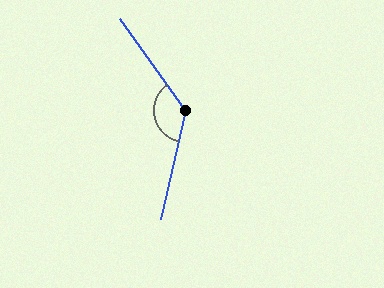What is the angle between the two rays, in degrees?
Approximately 132 degrees.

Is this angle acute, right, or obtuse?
It is obtuse.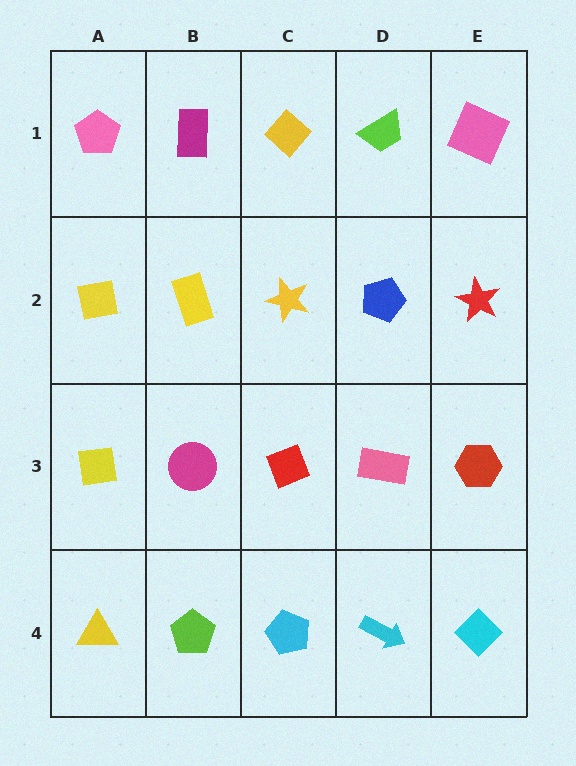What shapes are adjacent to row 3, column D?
A blue pentagon (row 2, column D), a cyan arrow (row 4, column D), a red diamond (row 3, column C), a red hexagon (row 3, column E).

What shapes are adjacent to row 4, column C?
A red diamond (row 3, column C), a lime pentagon (row 4, column B), a cyan arrow (row 4, column D).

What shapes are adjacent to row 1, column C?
A yellow star (row 2, column C), a magenta rectangle (row 1, column B), a lime trapezoid (row 1, column D).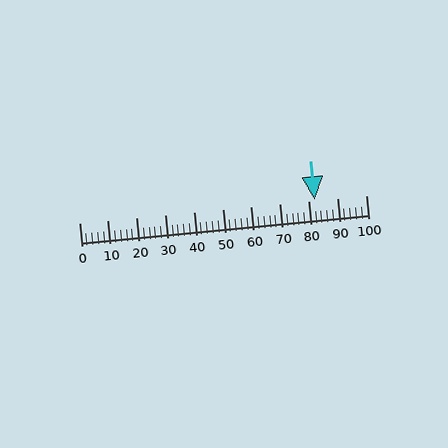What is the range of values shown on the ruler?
The ruler shows values from 0 to 100.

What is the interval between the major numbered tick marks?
The major tick marks are spaced 10 units apart.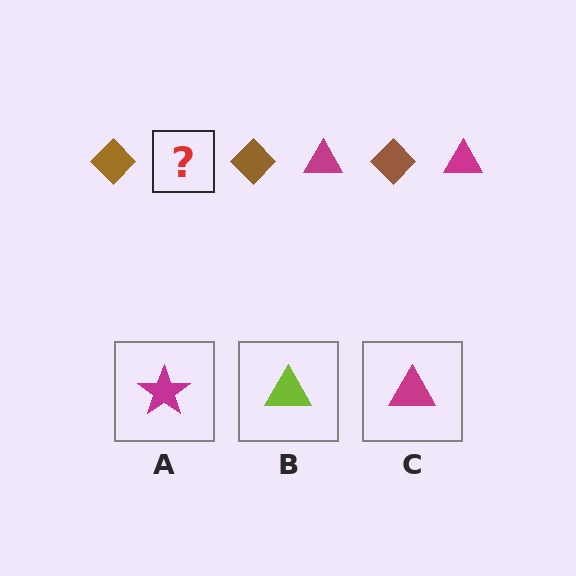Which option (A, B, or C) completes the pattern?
C.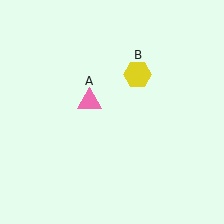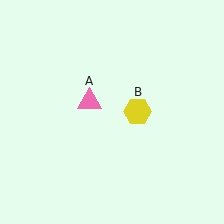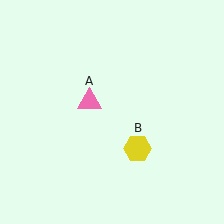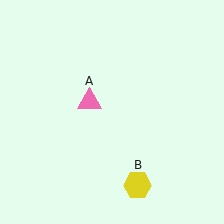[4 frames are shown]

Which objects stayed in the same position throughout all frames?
Pink triangle (object A) remained stationary.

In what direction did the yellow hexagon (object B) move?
The yellow hexagon (object B) moved down.